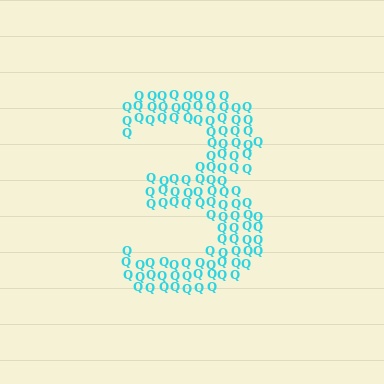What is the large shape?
The large shape is the digit 3.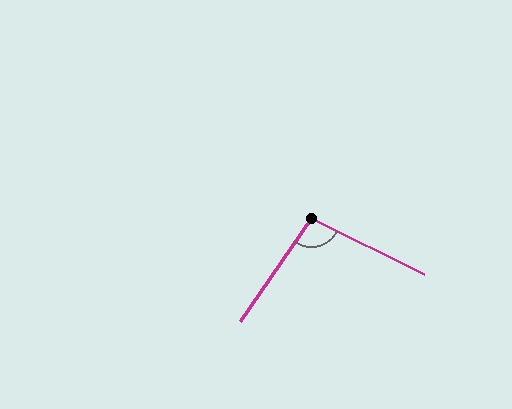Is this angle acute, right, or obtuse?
It is obtuse.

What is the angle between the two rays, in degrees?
Approximately 98 degrees.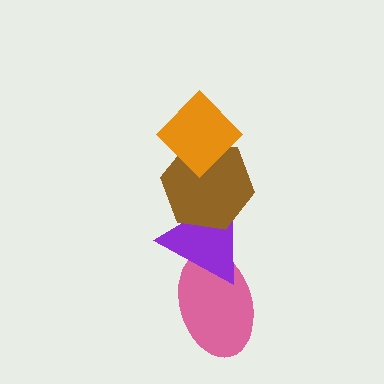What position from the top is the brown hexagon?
The brown hexagon is 2nd from the top.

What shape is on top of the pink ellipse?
The purple triangle is on top of the pink ellipse.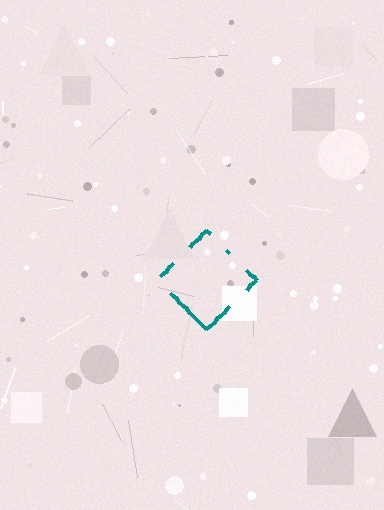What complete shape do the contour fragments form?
The contour fragments form a diamond.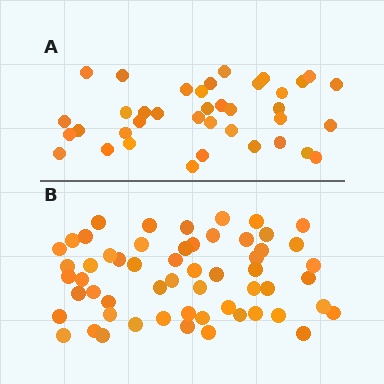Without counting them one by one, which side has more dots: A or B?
Region B (the bottom region) has more dots.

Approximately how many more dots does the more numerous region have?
Region B has approximately 20 more dots than region A.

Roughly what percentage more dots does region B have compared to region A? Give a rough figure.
About 50% more.